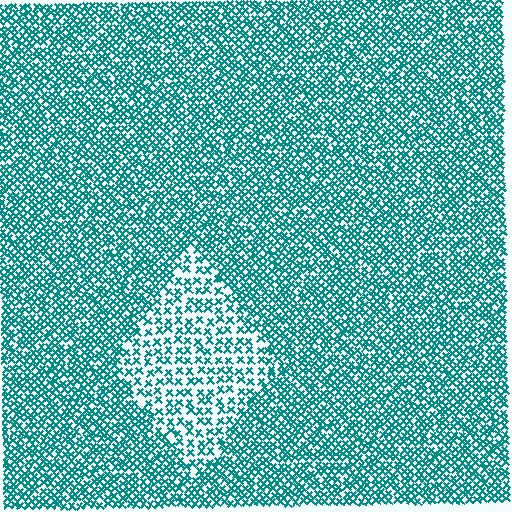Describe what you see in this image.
The image contains small teal elements arranged at two different densities. A diamond-shaped region is visible where the elements are less densely packed than the surrounding area.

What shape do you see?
I see a diamond.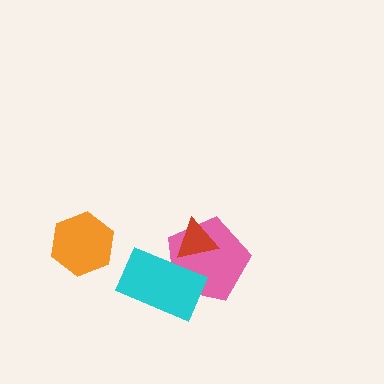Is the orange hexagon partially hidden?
No, no other shape covers it.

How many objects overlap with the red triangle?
2 objects overlap with the red triangle.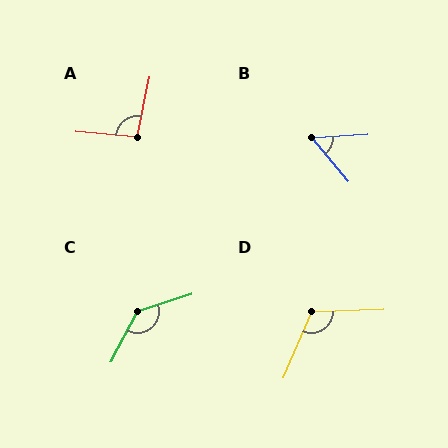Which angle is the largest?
C, at approximately 135 degrees.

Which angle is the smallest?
B, at approximately 54 degrees.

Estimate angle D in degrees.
Approximately 115 degrees.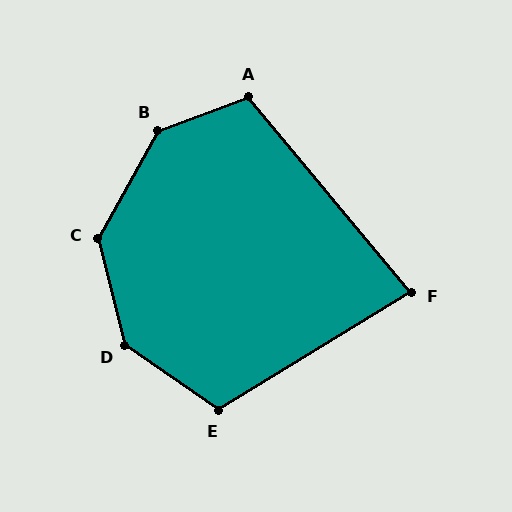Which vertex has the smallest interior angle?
F, at approximately 82 degrees.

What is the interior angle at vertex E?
Approximately 114 degrees (obtuse).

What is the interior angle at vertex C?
Approximately 137 degrees (obtuse).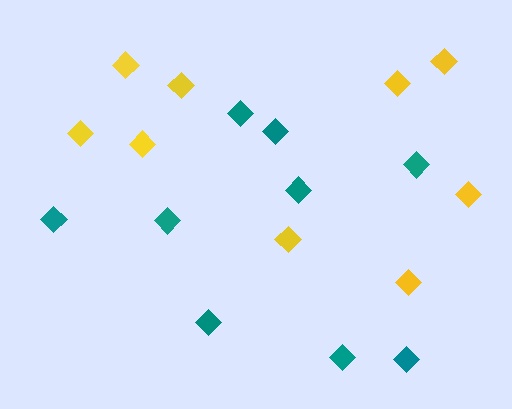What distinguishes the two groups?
There are 2 groups: one group of teal diamonds (9) and one group of yellow diamonds (9).